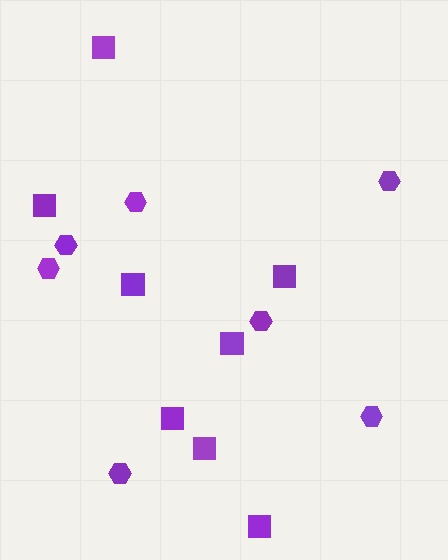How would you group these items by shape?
There are 2 groups: one group of squares (8) and one group of hexagons (7).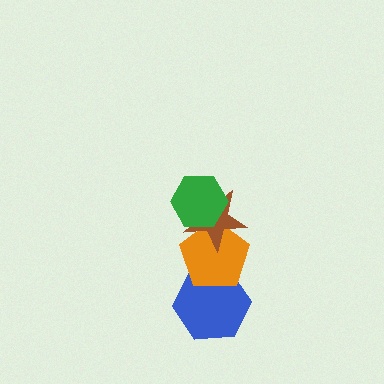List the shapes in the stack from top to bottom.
From top to bottom: the green hexagon, the brown star, the orange pentagon, the blue hexagon.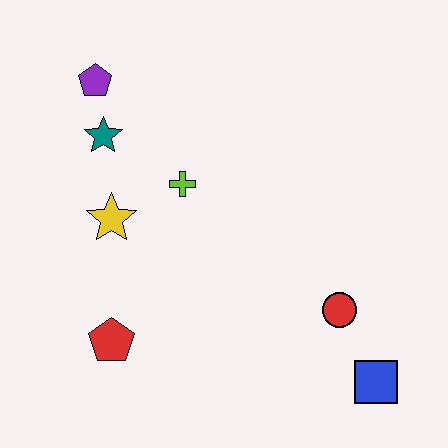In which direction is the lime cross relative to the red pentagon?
The lime cross is above the red pentagon.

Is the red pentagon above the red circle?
No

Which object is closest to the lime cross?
The yellow star is closest to the lime cross.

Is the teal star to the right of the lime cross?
No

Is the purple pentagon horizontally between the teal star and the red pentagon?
No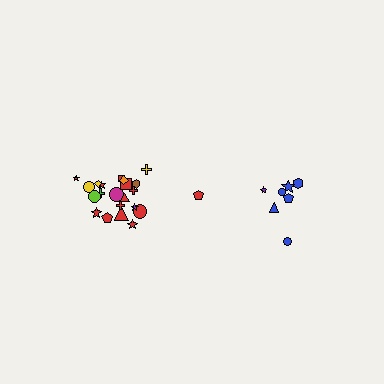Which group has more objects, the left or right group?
The left group.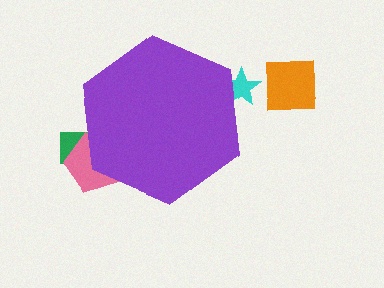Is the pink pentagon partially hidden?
Yes, the pink pentagon is partially hidden behind the purple hexagon.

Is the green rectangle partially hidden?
Yes, the green rectangle is partially hidden behind the purple hexagon.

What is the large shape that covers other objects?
A purple hexagon.